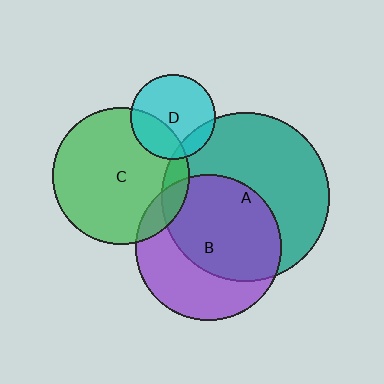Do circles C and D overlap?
Yes.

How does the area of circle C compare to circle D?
Approximately 2.6 times.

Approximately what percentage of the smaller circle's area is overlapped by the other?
Approximately 30%.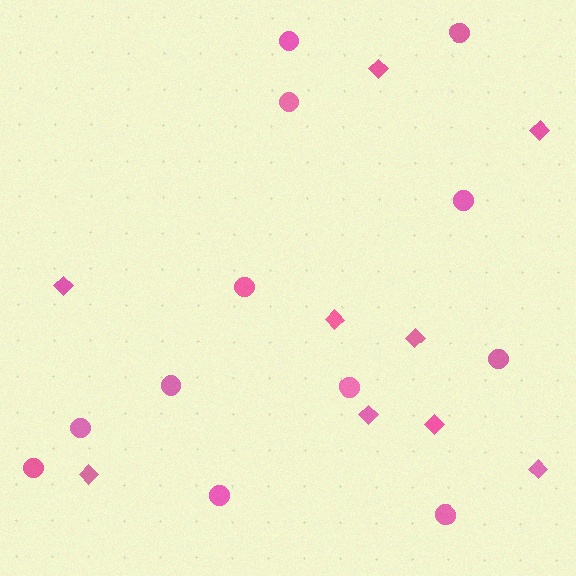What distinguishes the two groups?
There are 2 groups: one group of diamonds (9) and one group of circles (12).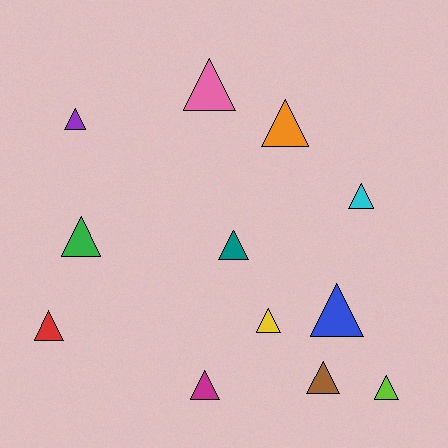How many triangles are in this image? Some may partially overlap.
There are 12 triangles.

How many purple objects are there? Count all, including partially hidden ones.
There is 1 purple object.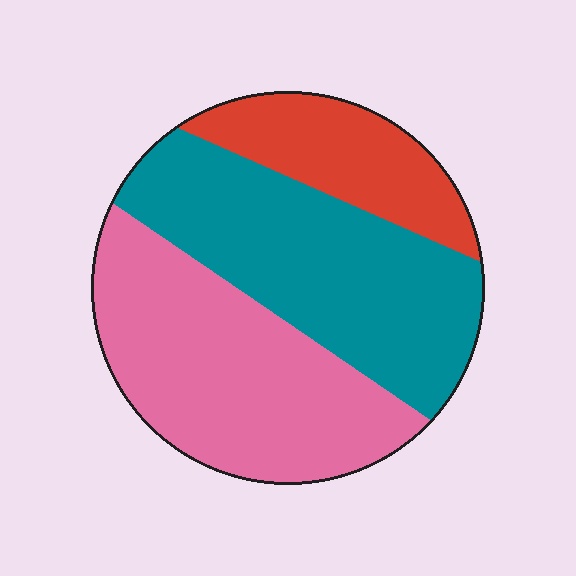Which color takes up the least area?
Red, at roughly 20%.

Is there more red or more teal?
Teal.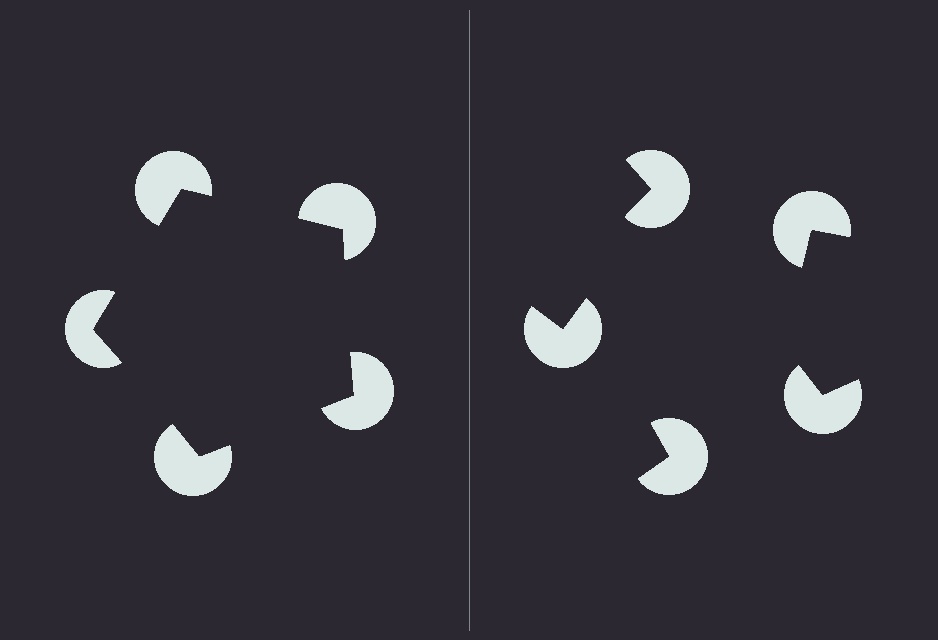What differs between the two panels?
The pac-man discs are positioned identically on both sides; only the wedge orientations differ. On the left they align to a pentagon; on the right they are misaligned.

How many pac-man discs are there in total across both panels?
10 — 5 on each side.